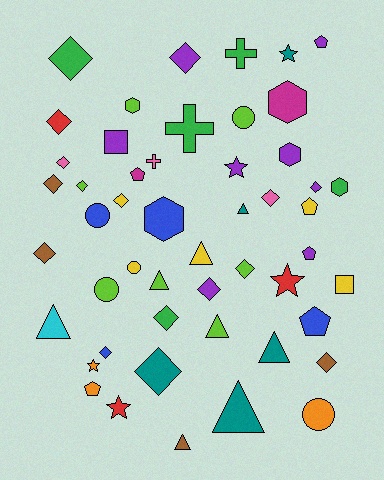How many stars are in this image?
There are 5 stars.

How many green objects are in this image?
There are 5 green objects.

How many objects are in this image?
There are 50 objects.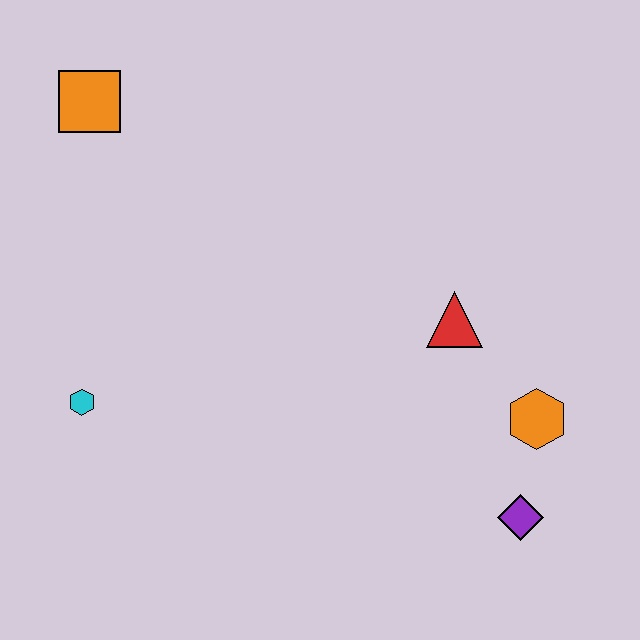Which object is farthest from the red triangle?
The orange square is farthest from the red triangle.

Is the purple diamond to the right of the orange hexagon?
No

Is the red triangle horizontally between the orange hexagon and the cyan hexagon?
Yes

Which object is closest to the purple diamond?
The orange hexagon is closest to the purple diamond.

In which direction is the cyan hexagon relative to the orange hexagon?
The cyan hexagon is to the left of the orange hexagon.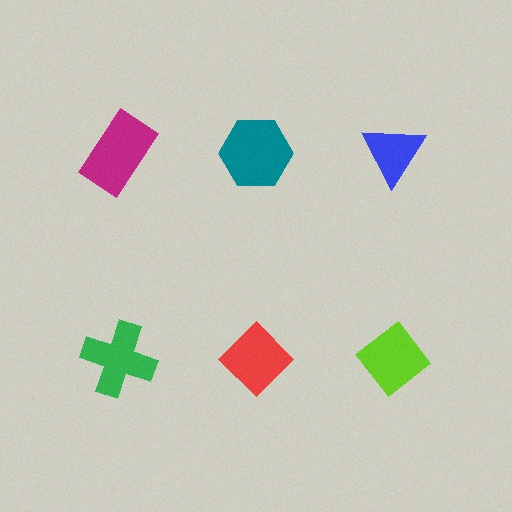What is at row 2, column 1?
A green cross.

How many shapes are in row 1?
3 shapes.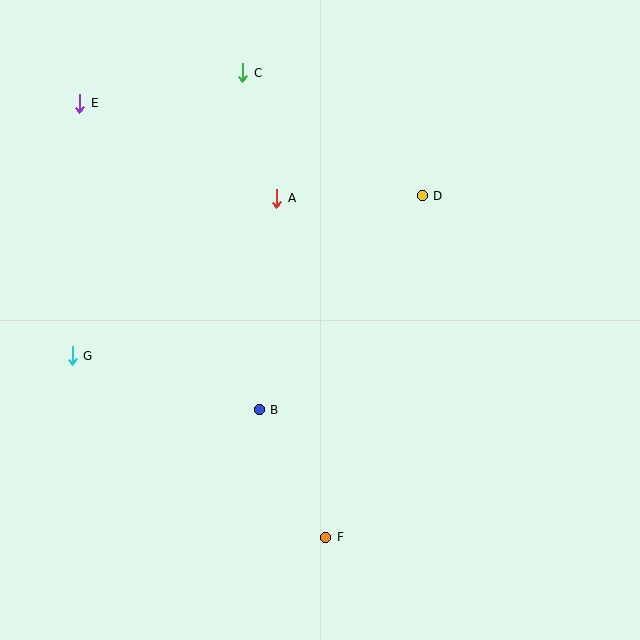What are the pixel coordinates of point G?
Point G is at (72, 356).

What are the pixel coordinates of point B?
Point B is at (259, 410).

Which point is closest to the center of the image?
Point B at (259, 410) is closest to the center.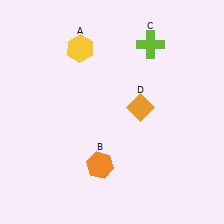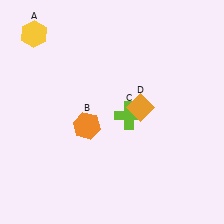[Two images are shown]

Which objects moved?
The objects that moved are: the yellow hexagon (A), the orange hexagon (B), the lime cross (C).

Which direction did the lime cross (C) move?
The lime cross (C) moved down.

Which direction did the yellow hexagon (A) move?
The yellow hexagon (A) moved left.